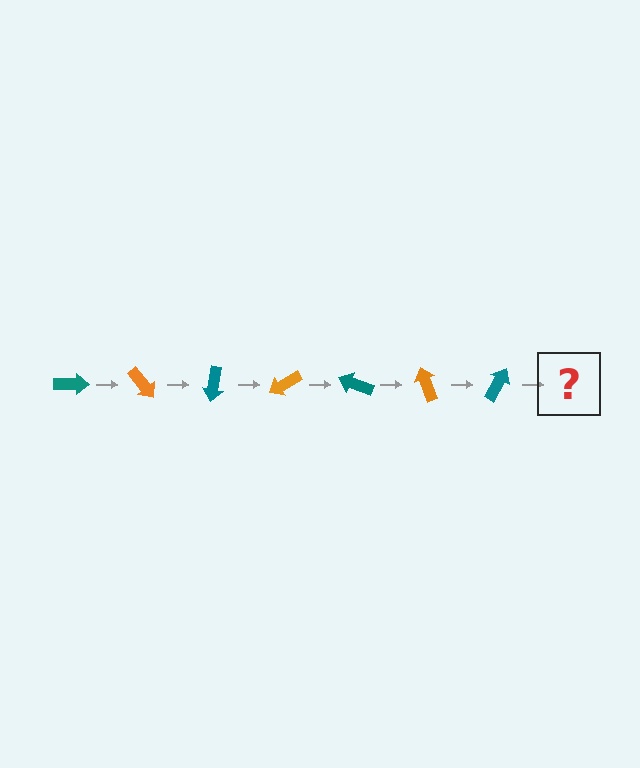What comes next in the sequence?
The next element should be an orange arrow, rotated 350 degrees from the start.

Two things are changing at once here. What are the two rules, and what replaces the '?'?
The two rules are that it rotates 50 degrees each step and the color cycles through teal and orange. The '?' should be an orange arrow, rotated 350 degrees from the start.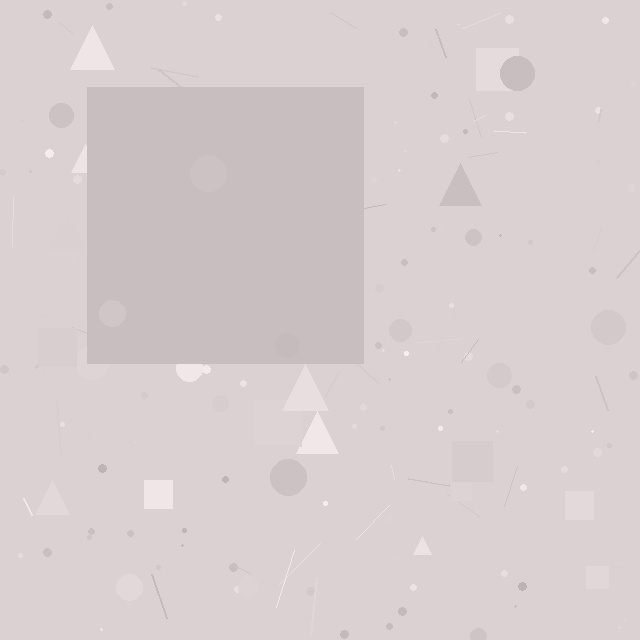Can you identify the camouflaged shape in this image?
The camouflaged shape is a square.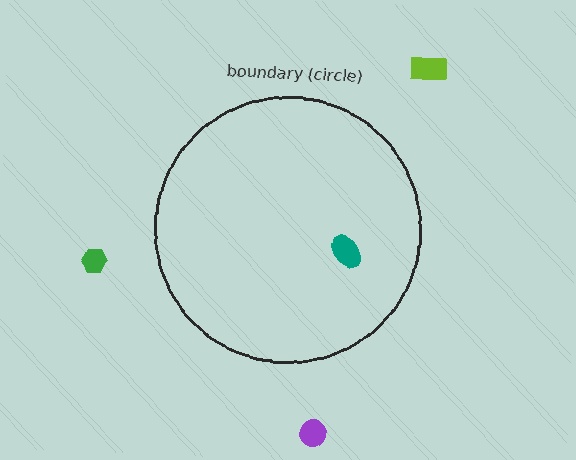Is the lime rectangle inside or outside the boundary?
Outside.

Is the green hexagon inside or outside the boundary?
Outside.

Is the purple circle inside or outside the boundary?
Outside.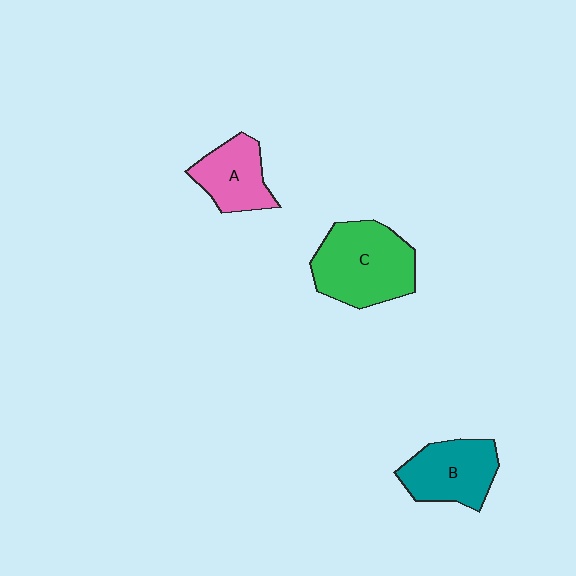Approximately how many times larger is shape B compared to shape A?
Approximately 1.2 times.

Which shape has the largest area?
Shape C (green).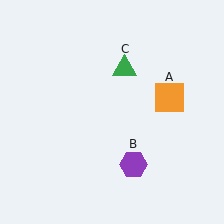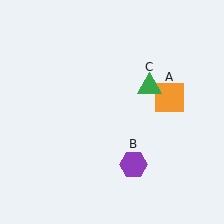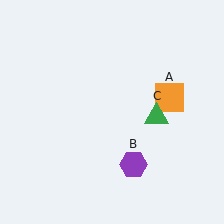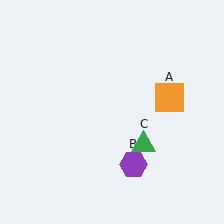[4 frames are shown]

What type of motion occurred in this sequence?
The green triangle (object C) rotated clockwise around the center of the scene.